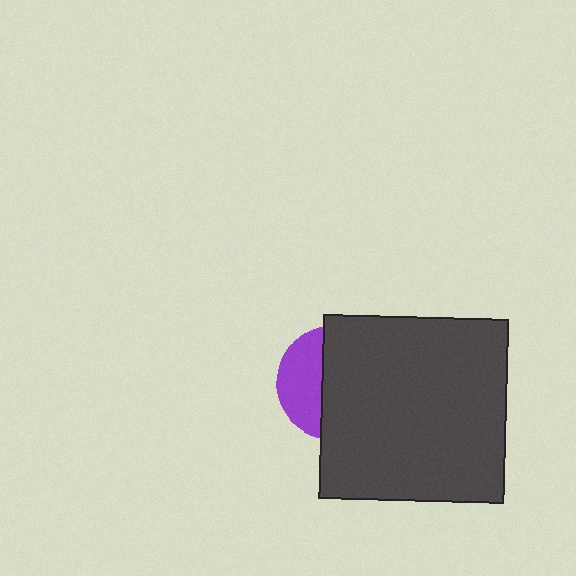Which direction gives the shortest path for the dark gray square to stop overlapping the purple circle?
Moving right gives the shortest separation.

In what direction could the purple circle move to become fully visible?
The purple circle could move left. That would shift it out from behind the dark gray square entirely.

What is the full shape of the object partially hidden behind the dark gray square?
The partially hidden object is a purple circle.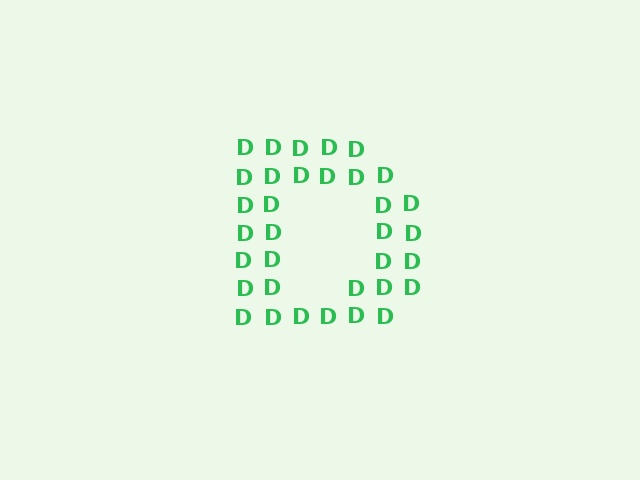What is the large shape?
The large shape is the letter D.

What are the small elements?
The small elements are letter D's.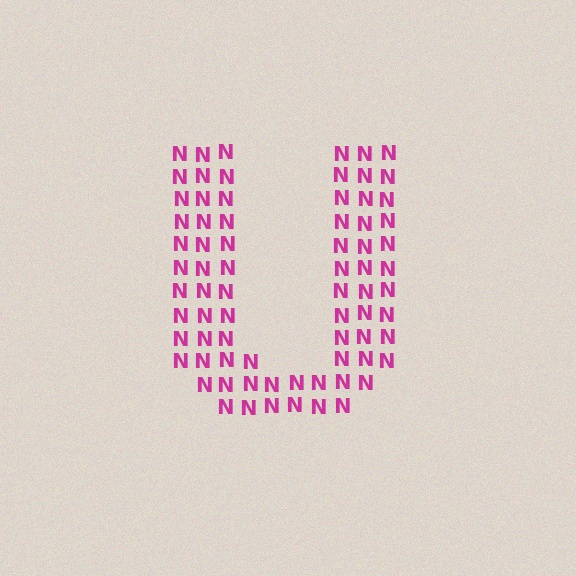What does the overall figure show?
The overall figure shows the letter U.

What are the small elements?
The small elements are letter N's.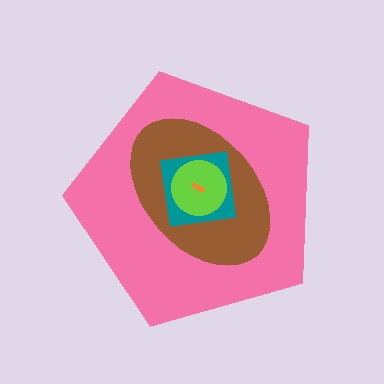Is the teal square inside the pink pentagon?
Yes.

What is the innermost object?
The orange arrow.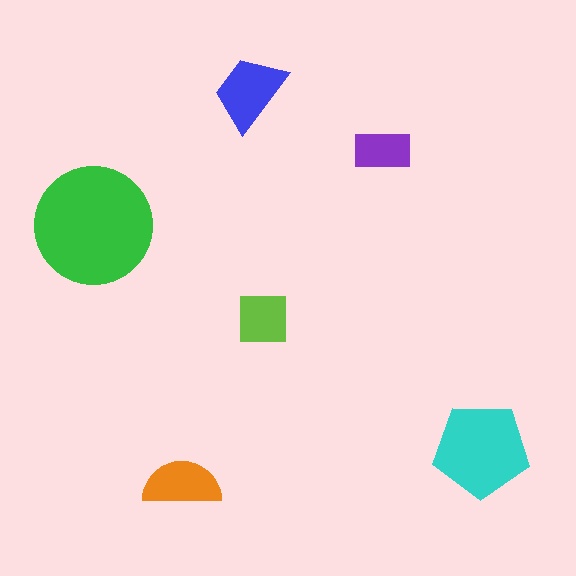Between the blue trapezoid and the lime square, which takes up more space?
The blue trapezoid.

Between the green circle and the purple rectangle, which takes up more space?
The green circle.